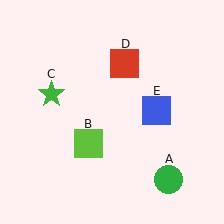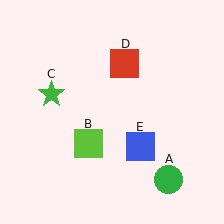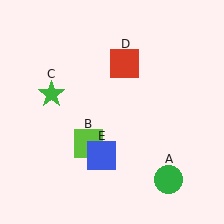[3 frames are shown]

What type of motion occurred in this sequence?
The blue square (object E) rotated clockwise around the center of the scene.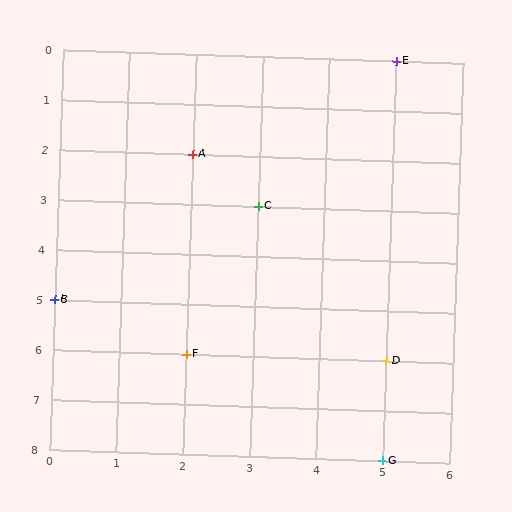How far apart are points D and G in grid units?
Points D and G are 2 rows apart.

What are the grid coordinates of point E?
Point E is at grid coordinates (5, 0).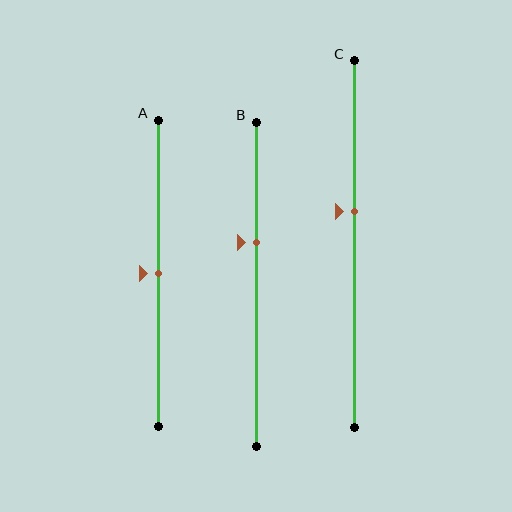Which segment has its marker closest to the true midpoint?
Segment A has its marker closest to the true midpoint.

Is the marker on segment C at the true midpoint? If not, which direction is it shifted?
No, the marker on segment C is shifted upward by about 9% of the segment length.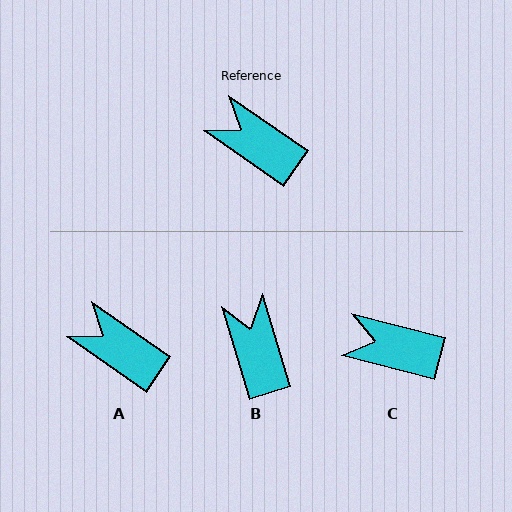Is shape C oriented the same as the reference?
No, it is off by about 20 degrees.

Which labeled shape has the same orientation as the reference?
A.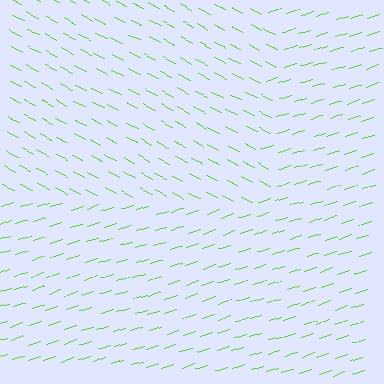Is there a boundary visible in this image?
Yes, there is a texture boundary formed by a change in line orientation.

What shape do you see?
I see a rectangle.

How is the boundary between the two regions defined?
The boundary is defined purely by a change in line orientation (approximately 45 degrees difference). All lines are the same color and thickness.